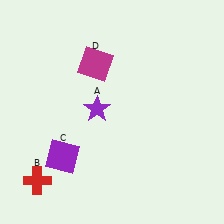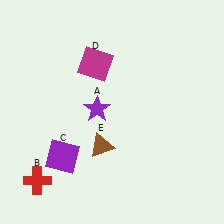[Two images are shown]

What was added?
A brown triangle (E) was added in Image 2.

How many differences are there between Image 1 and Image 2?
There is 1 difference between the two images.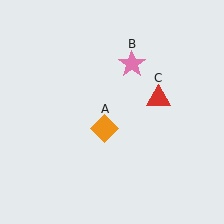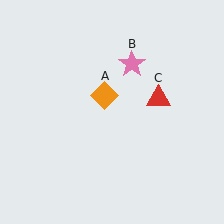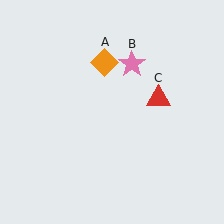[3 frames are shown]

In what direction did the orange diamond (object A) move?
The orange diamond (object A) moved up.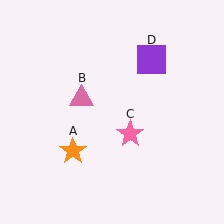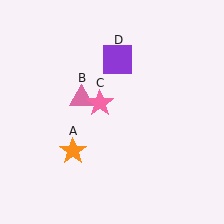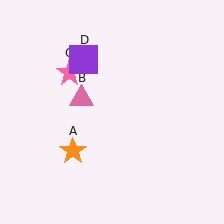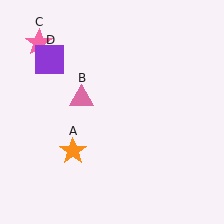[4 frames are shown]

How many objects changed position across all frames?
2 objects changed position: pink star (object C), purple square (object D).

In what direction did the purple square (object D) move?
The purple square (object D) moved left.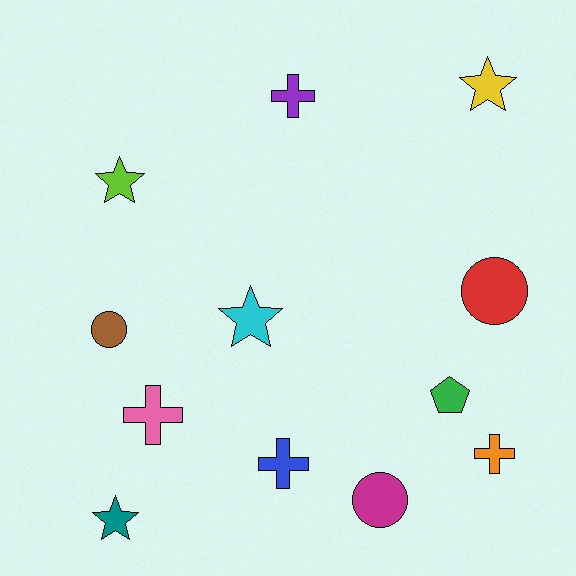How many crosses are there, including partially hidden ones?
There are 4 crosses.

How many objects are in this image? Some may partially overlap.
There are 12 objects.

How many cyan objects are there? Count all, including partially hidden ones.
There is 1 cyan object.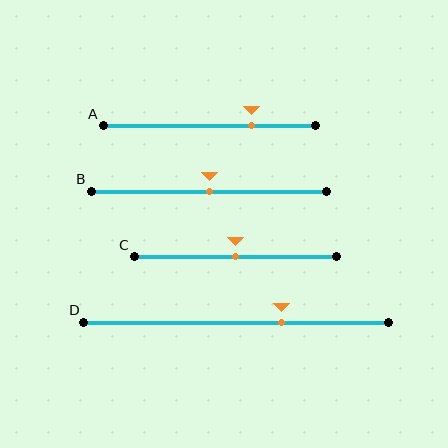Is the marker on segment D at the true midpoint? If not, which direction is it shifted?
No, the marker on segment D is shifted to the right by about 15% of the segment length.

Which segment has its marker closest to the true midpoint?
Segment B has its marker closest to the true midpoint.